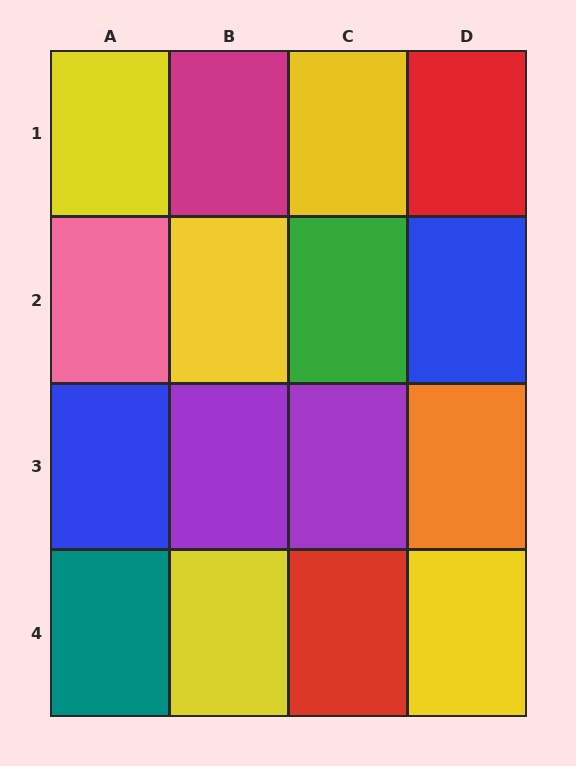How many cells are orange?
1 cell is orange.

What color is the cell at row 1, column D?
Red.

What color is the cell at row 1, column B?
Magenta.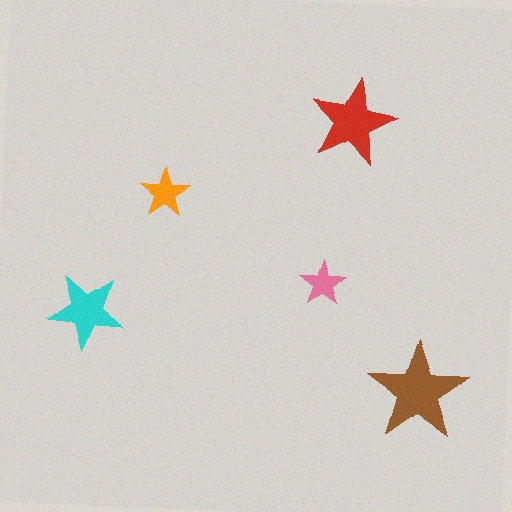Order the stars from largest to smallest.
the brown one, the red one, the cyan one, the orange one, the pink one.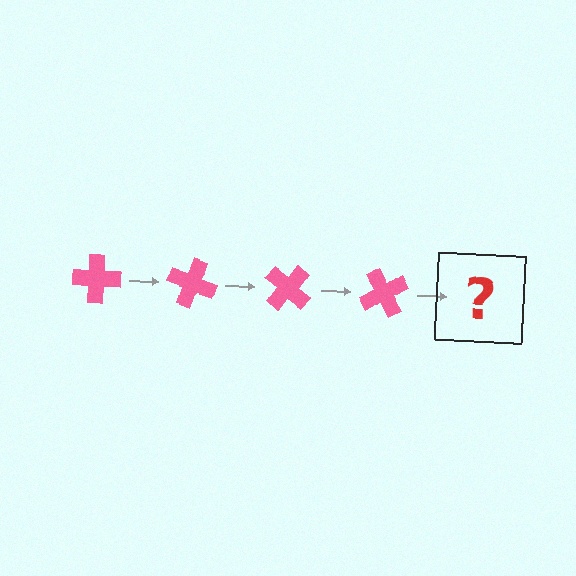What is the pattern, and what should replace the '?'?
The pattern is that the cross rotates 20 degrees each step. The '?' should be a pink cross rotated 80 degrees.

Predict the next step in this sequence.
The next step is a pink cross rotated 80 degrees.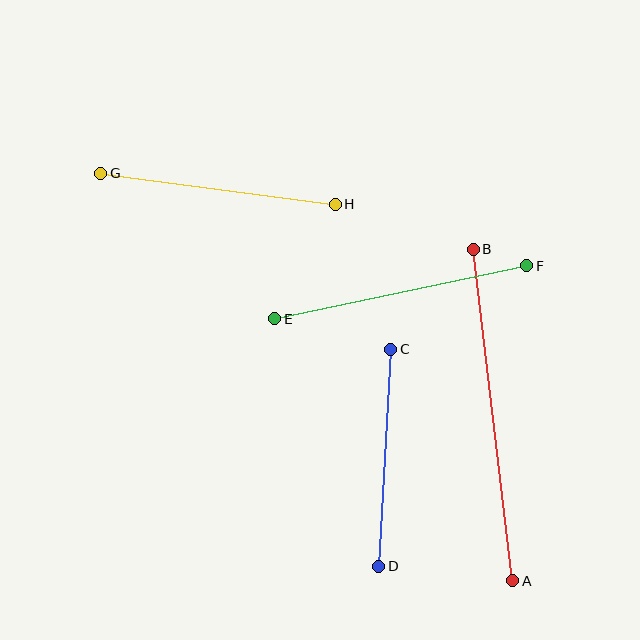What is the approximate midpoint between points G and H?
The midpoint is at approximately (218, 189) pixels.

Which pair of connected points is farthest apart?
Points A and B are farthest apart.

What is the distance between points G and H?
The distance is approximately 236 pixels.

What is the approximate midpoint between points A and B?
The midpoint is at approximately (493, 415) pixels.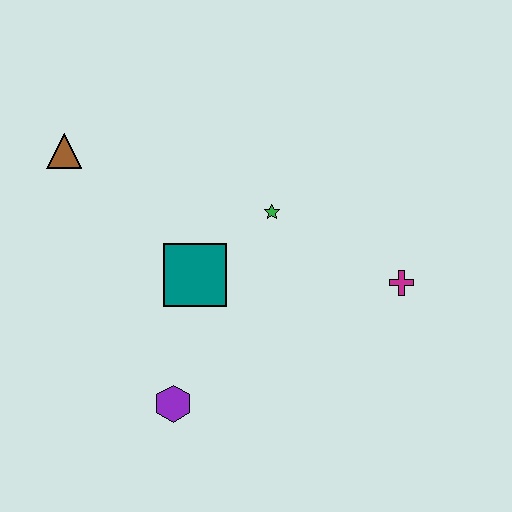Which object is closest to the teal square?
The green star is closest to the teal square.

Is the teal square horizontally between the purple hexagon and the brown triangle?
No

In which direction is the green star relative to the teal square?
The green star is to the right of the teal square.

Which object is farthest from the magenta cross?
The brown triangle is farthest from the magenta cross.